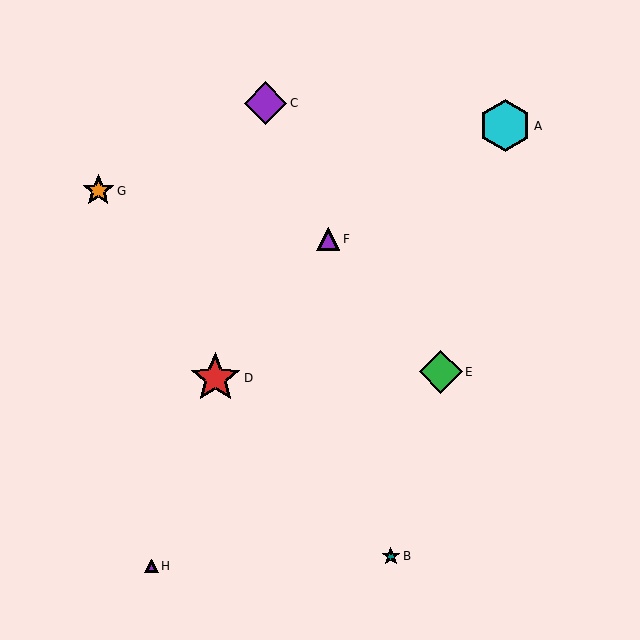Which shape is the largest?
The cyan hexagon (labeled A) is the largest.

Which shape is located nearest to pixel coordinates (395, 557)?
The teal star (labeled B) at (391, 556) is nearest to that location.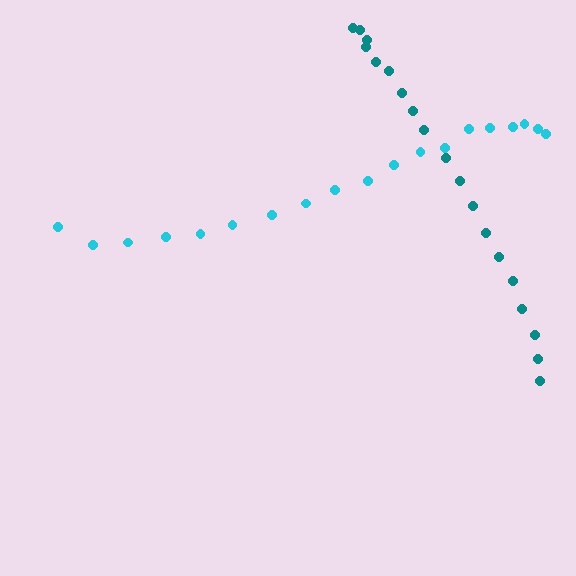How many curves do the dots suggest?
There are 2 distinct paths.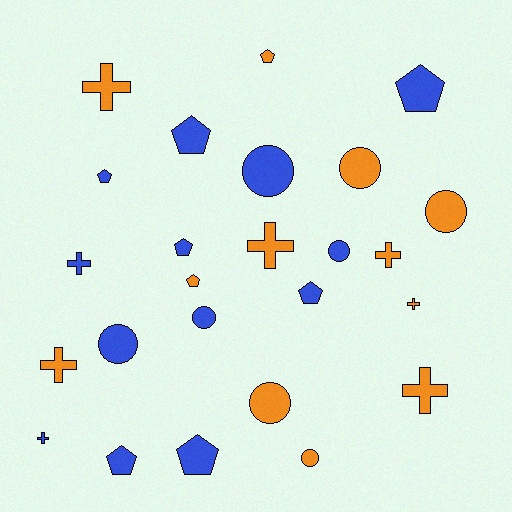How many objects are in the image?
There are 25 objects.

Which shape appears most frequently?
Pentagon, with 9 objects.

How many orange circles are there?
There are 4 orange circles.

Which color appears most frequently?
Blue, with 13 objects.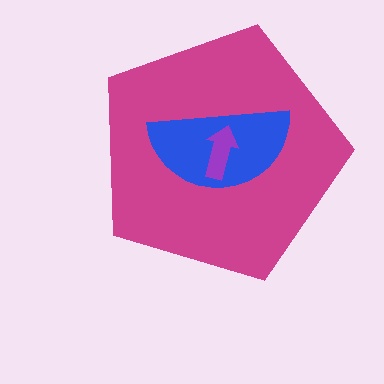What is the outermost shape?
The magenta pentagon.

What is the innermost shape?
The purple arrow.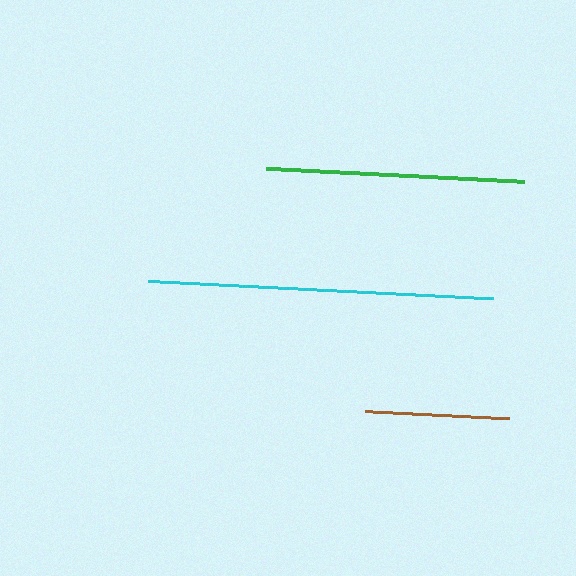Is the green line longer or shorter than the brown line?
The green line is longer than the brown line.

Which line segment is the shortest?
The brown line is the shortest at approximately 143 pixels.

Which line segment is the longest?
The cyan line is the longest at approximately 345 pixels.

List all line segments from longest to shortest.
From longest to shortest: cyan, green, brown.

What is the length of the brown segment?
The brown segment is approximately 143 pixels long.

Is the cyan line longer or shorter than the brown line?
The cyan line is longer than the brown line.